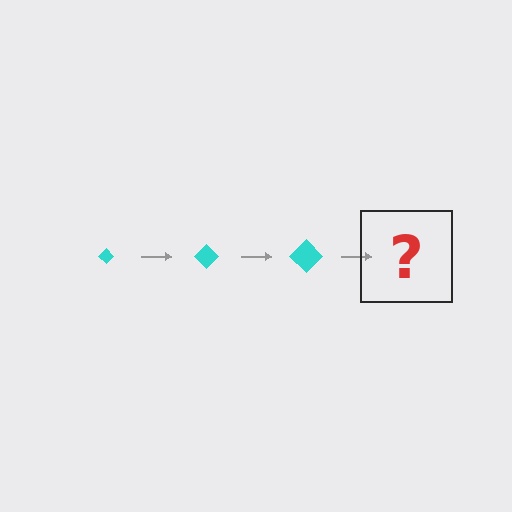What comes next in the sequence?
The next element should be a cyan diamond, larger than the previous one.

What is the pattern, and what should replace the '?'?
The pattern is that the diamond gets progressively larger each step. The '?' should be a cyan diamond, larger than the previous one.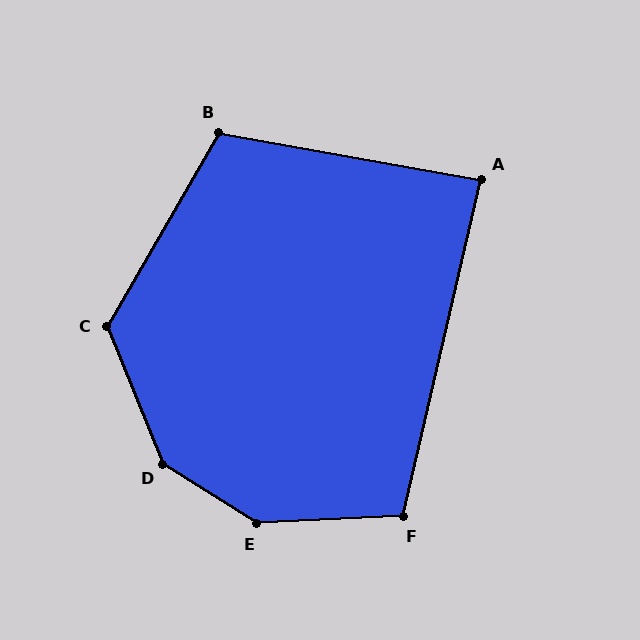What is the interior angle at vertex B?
Approximately 110 degrees (obtuse).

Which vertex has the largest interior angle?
E, at approximately 145 degrees.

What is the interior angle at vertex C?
Approximately 128 degrees (obtuse).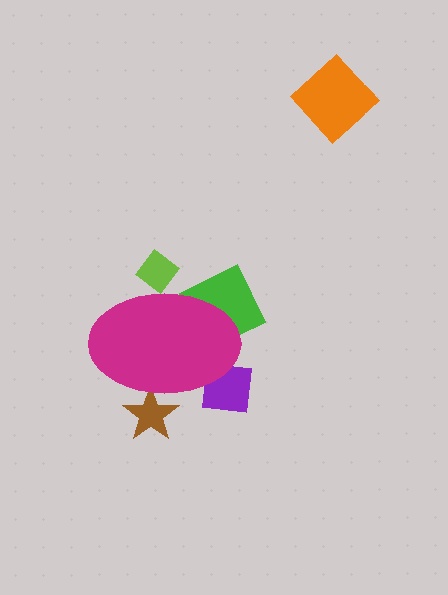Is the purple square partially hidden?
Yes, the purple square is partially hidden behind the magenta ellipse.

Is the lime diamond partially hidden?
Yes, the lime diamond is partially hidden behind the magenta ellipse.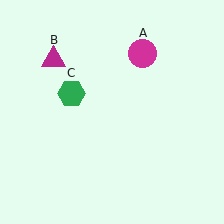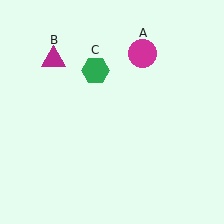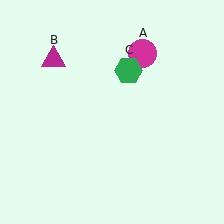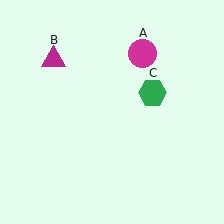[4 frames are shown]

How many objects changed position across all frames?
1 object changed position: green hexagon (object C).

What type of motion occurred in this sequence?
The green hexagon (object C) rotated clockwise around the center of the scene.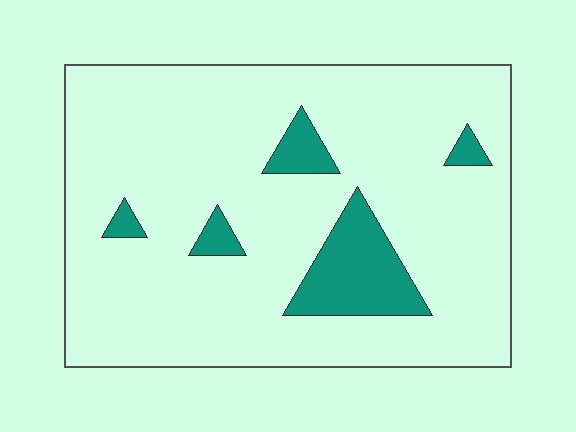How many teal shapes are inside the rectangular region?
5.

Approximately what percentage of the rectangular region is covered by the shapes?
Approximately 10%.